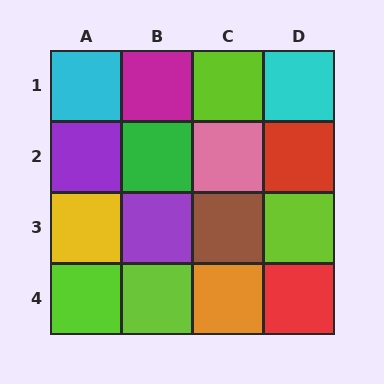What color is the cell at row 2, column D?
Red.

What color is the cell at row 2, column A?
Purple.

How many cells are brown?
1 cell is brown.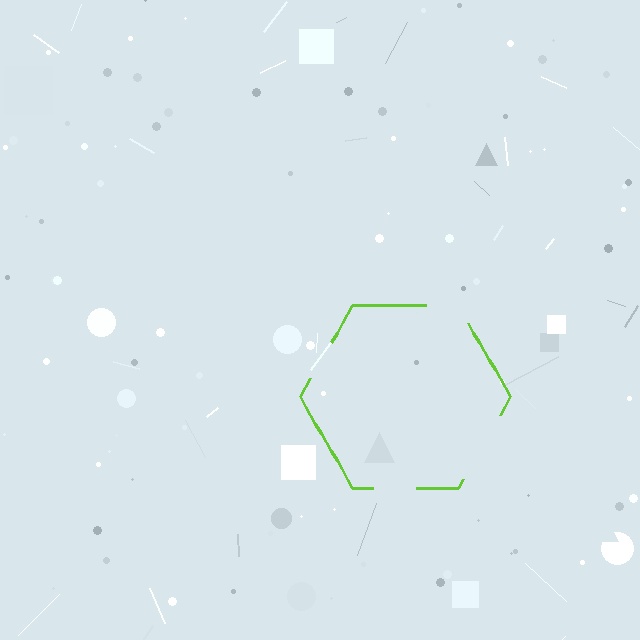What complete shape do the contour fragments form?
The contour fragments form a hexagon.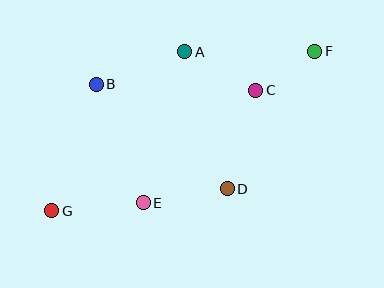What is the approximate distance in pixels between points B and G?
The distance between B and G is approximately 135 pixels.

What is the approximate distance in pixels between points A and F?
The distance between A and F is approximately 130 pixels.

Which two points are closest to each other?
Points C and F are closest to each other.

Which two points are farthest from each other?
Points F and G are farthest from each other.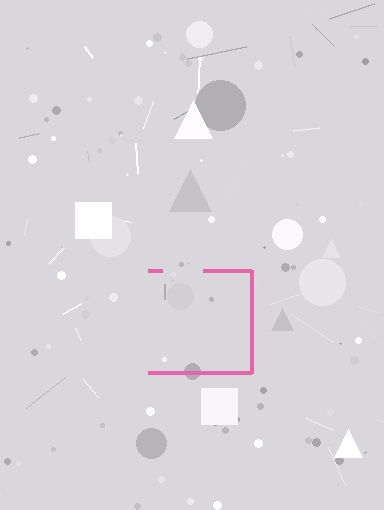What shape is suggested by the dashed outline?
The dashed outline suggests a square.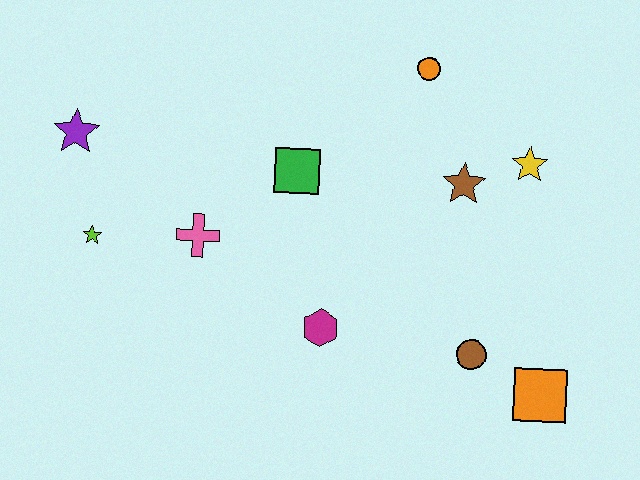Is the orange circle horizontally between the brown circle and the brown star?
No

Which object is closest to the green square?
The pink cross is closest to the green square.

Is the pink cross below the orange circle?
Yes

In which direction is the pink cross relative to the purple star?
The pink cross is to the right of the purple star.